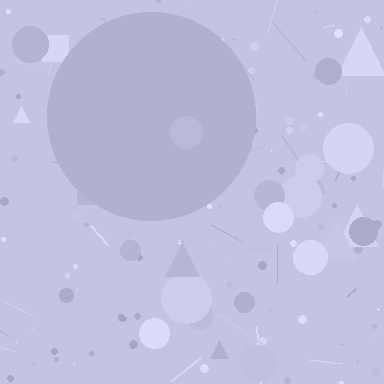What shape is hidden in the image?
A circle is hidden in the image.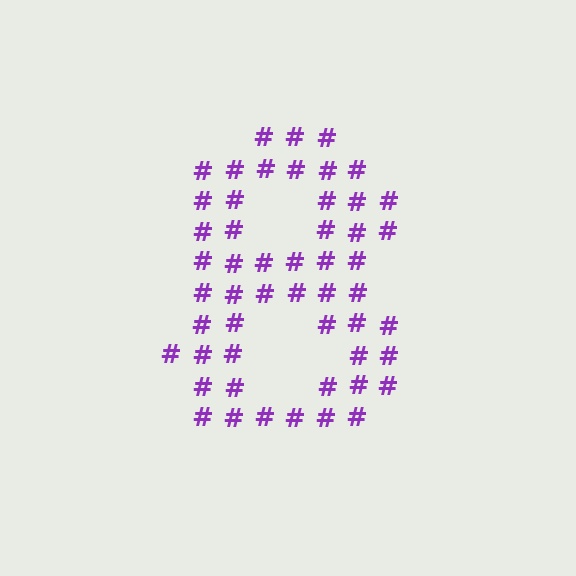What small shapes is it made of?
It is made of small hash symbols.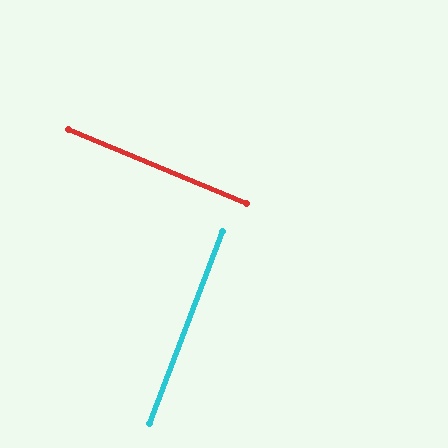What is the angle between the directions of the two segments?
Approximately 88 degrees.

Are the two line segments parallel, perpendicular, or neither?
Perpendicular — they meet at approximately 88°.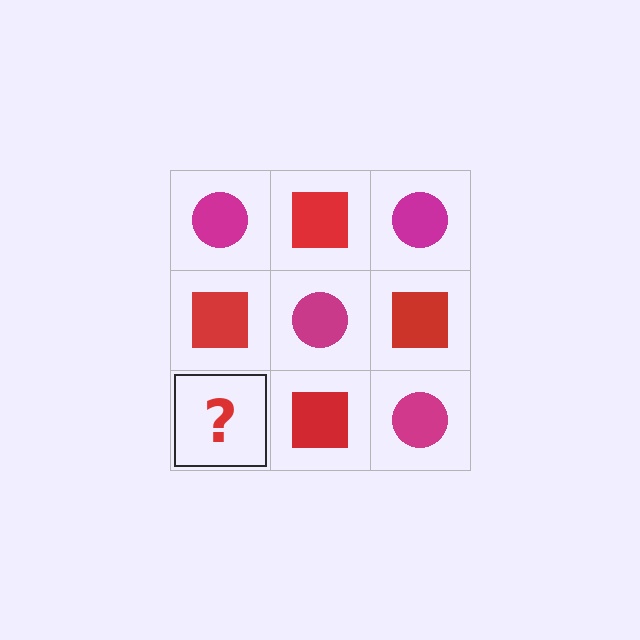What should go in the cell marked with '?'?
The missing cell should contain a magenta circle.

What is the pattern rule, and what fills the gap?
The rule is that it alternates magenta circle and red square in a checkerboard pattern. The gap should be filled with a magenta circle.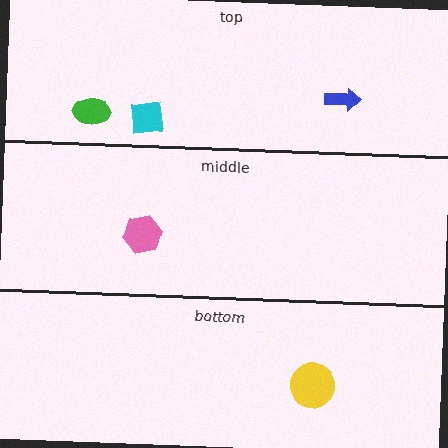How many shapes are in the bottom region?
1.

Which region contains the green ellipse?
The top region.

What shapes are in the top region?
The blue arrow, the green ellipse, the cyan square.